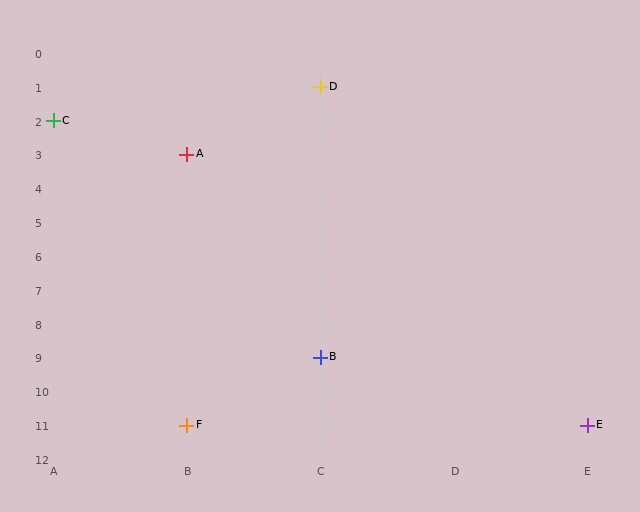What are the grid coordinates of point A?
Point A is at grid coordinates (B, 3).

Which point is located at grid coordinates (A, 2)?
Point C is at (A, 2).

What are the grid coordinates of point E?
Point E is at grid coordinates (E, 11).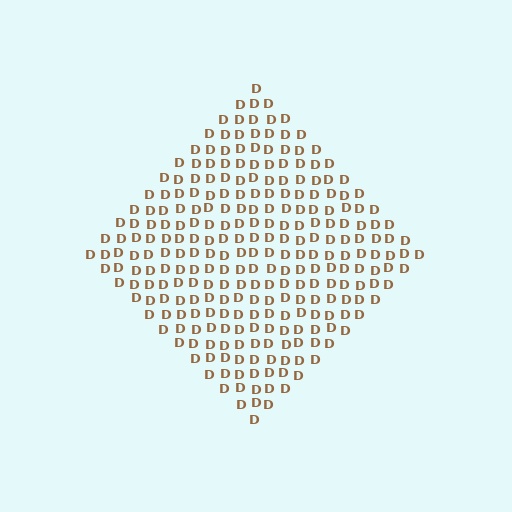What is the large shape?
The large shape is a diamond.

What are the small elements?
The small elements are letter D's.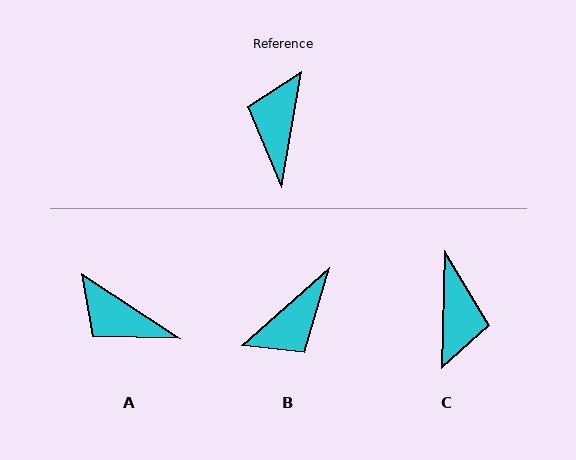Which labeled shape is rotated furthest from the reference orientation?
C, about 171 degrees away.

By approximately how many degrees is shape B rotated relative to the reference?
Approximately 141 degrees counter-clockwise.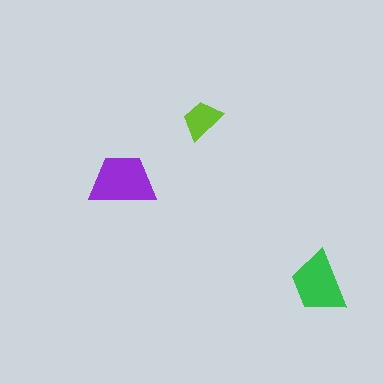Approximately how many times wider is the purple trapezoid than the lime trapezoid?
About 1.5 times wider.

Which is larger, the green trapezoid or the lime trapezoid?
The green one.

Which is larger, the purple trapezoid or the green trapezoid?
The purple one.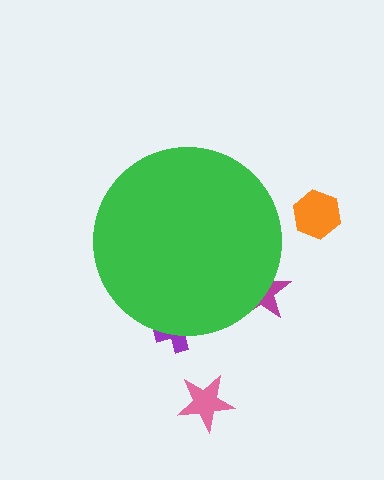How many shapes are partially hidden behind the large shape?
2 shapes are partially hidden.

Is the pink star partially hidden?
No, the pink star is fully visible.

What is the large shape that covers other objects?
A green circle.